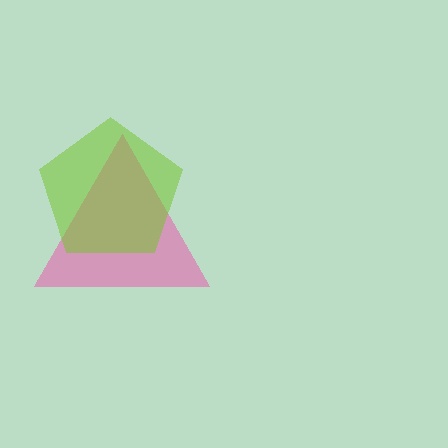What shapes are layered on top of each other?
The layered shapes are: a pink triangle, a lime pentagon.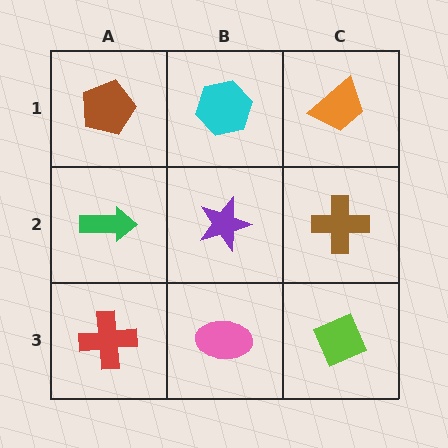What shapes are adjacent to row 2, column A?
A brown pentagon (row 1, column A), a red cross (row 3, column A), a purple star (row 2, column B).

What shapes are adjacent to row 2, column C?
An orange trapezoid (row 1, column C), a lime diamond (row 3, column C), a purple star (row 2, column B).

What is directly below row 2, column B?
A pink ellipse.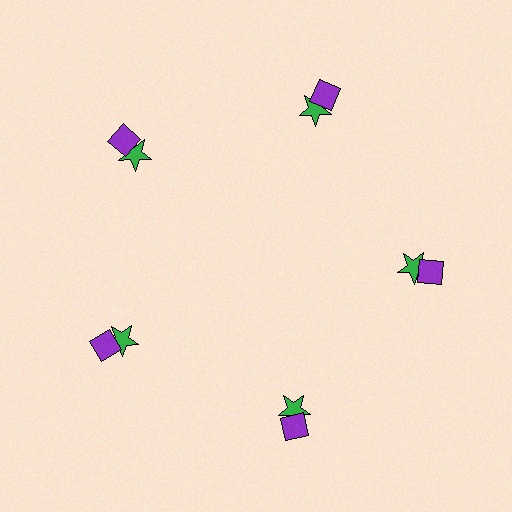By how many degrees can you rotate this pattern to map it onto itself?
The pattern maps onto itself every 72 degrees of rotation.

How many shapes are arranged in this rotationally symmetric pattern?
There are 10 shapes, arranged in 5 groups of 2.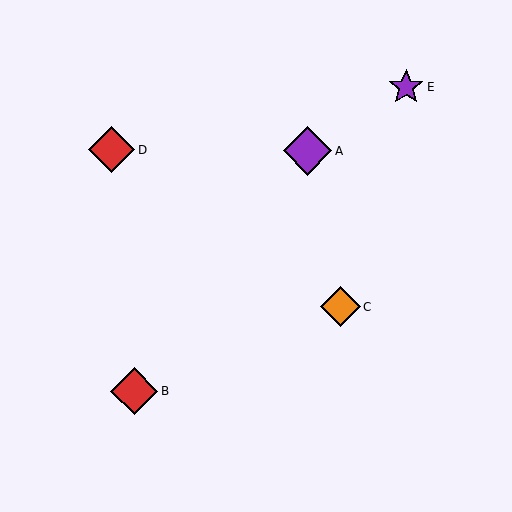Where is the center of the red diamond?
The center of the red diamond is at (134, 391).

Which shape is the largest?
The purple diamond (labeled A) is the largest.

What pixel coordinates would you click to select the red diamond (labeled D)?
Click at (112, 150) to select the red diamond D.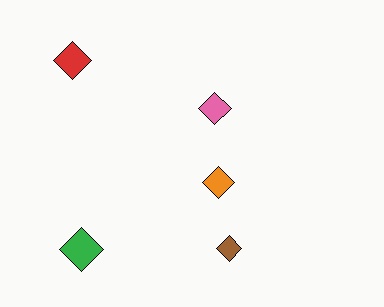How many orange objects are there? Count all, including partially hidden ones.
There is 1 orange object.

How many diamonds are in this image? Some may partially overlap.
There are 5 diamonds.